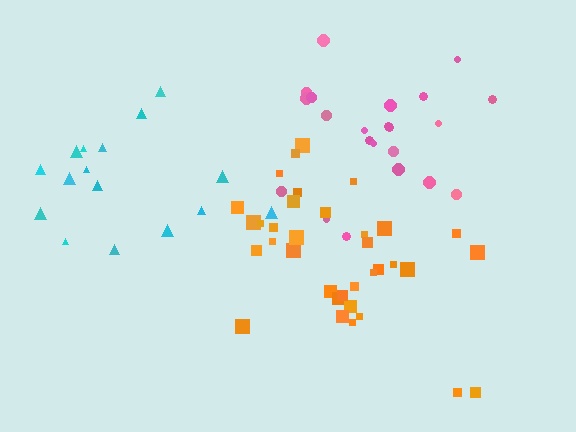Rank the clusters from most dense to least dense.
orange, pink, cyan.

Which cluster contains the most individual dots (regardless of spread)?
Orange (35).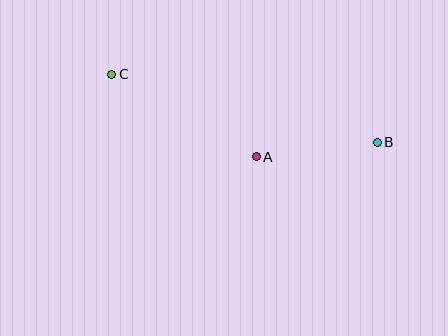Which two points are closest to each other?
Points A and B are closest to each other.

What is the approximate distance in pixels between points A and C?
The distance between A and C is approximately 166 pixels.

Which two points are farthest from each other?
Points B and C are farthest from each other.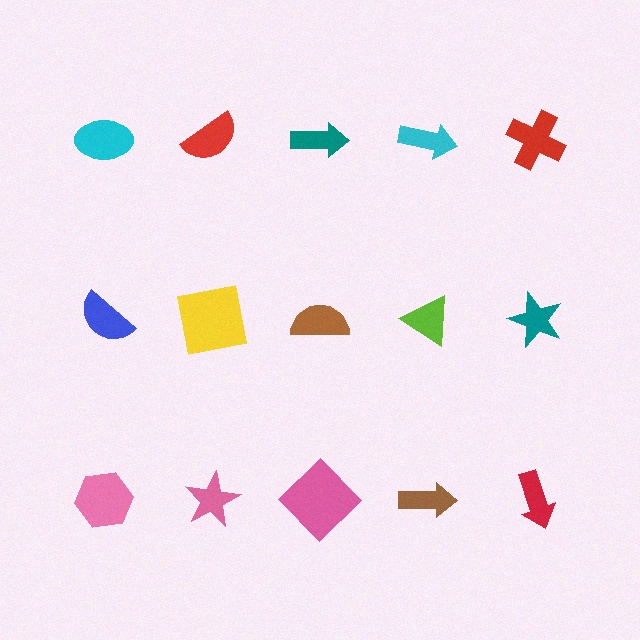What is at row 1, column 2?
A red semicircle.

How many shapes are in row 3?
5 shapes.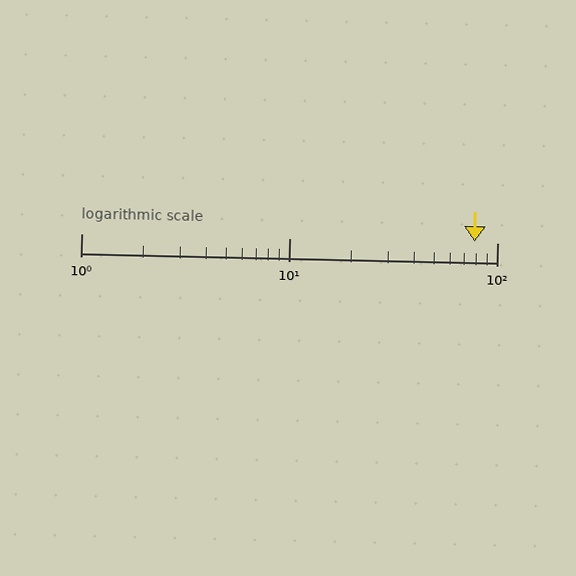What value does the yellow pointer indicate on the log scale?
The pointer indicates approximately 78.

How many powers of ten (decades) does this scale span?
The scale spans 2 decades, from 1 to 100.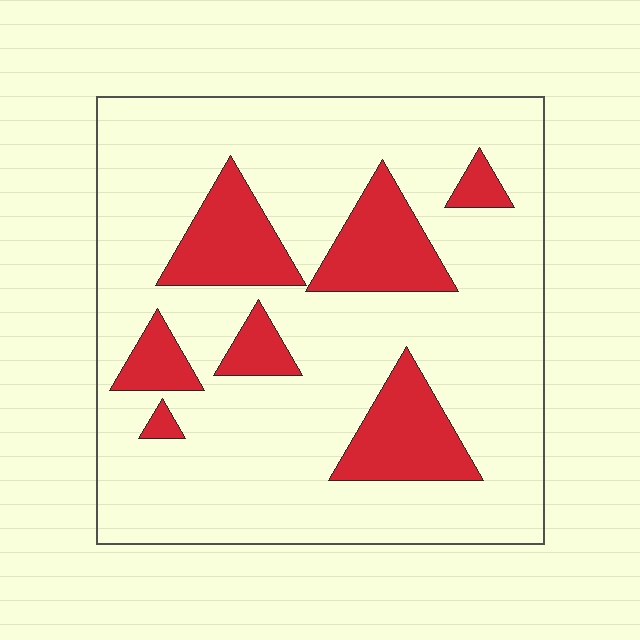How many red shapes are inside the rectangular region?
7.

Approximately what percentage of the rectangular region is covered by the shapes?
Approximately 20%.